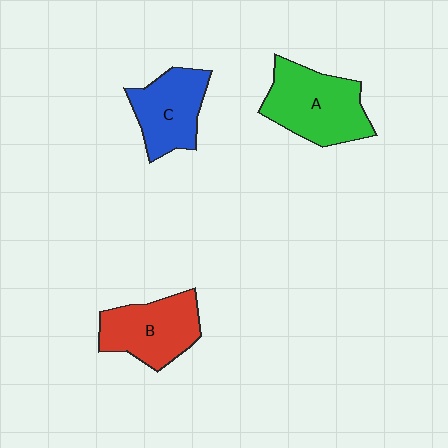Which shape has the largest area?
Shape A (green).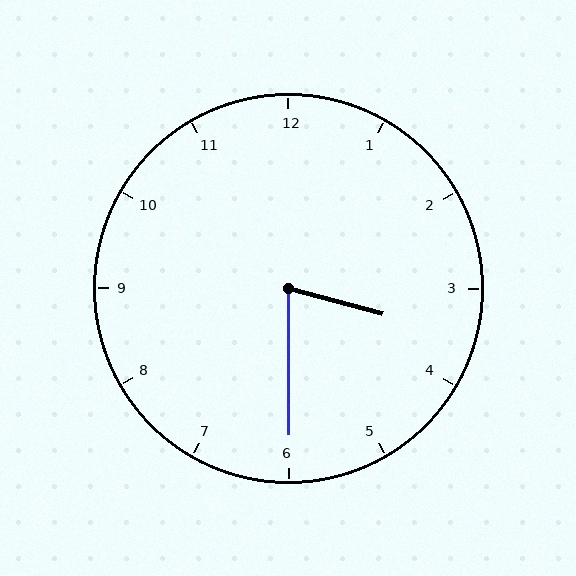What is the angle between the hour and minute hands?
Approximately 75 degrees.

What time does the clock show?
3:30.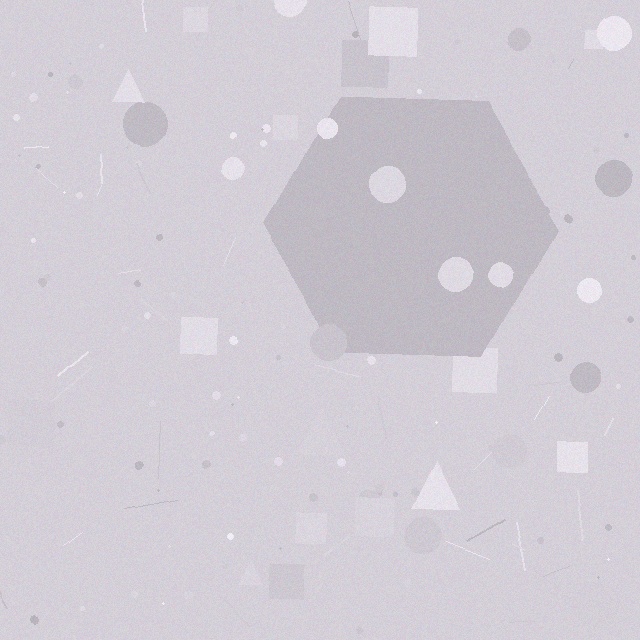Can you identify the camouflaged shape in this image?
The camouflaged shape is a hexagon.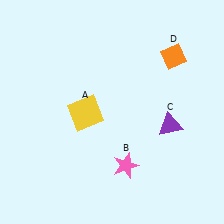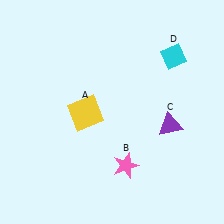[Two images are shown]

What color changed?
The diamond (D) changed from orange in Image 1 to cyan in Image 2.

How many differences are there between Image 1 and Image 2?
There is 1 difference between the two images.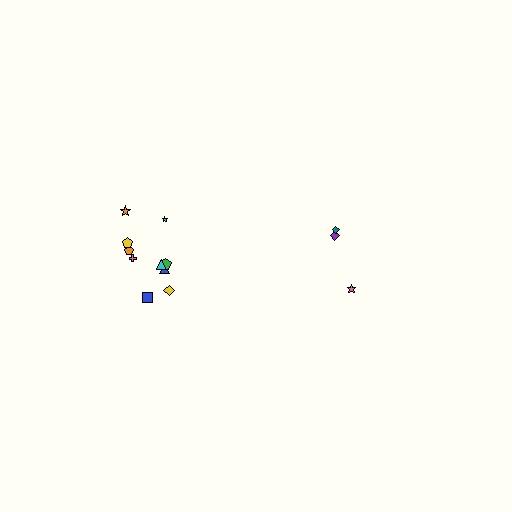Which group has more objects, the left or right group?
The left group.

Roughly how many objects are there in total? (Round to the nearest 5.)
Roughly 15 objects in total.